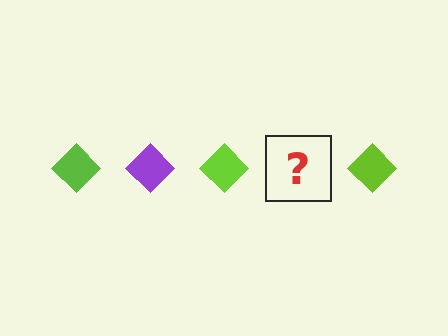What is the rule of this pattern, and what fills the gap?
The rule is that the pattern cycles through lime, purple diamonds. The gap should be filled with a purple diamond.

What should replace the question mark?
The question mark should be replaced with a purple diamond.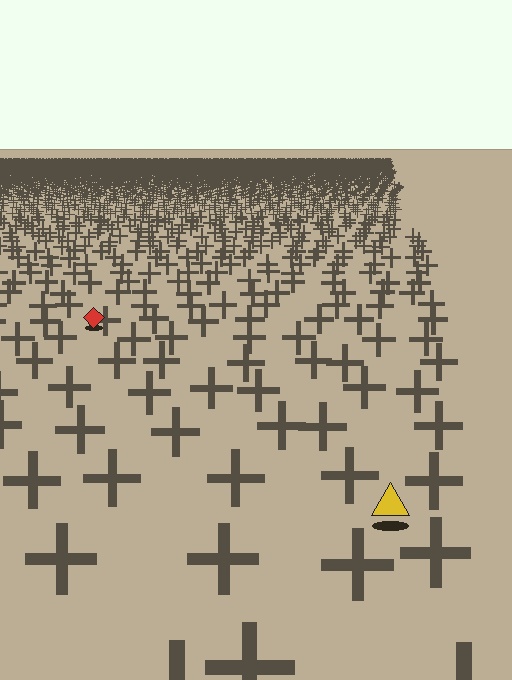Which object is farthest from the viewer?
The red diamond is farthest from the viewer. It appears smaller and the ground texture around it is denser.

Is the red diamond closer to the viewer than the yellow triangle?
No. The yellow triangle is closer — you can tell from the texture gradient: the ground texture is coarser near it.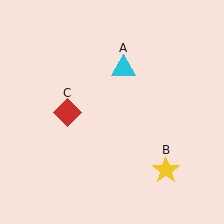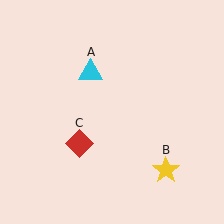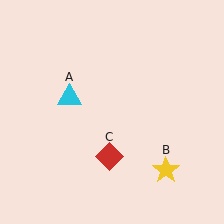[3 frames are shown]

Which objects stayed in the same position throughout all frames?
Yellow star (object B) remained stationary.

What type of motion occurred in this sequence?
The cyan triangle (object A), red diamond (object C) rotated counterclockwise around the center of the scene.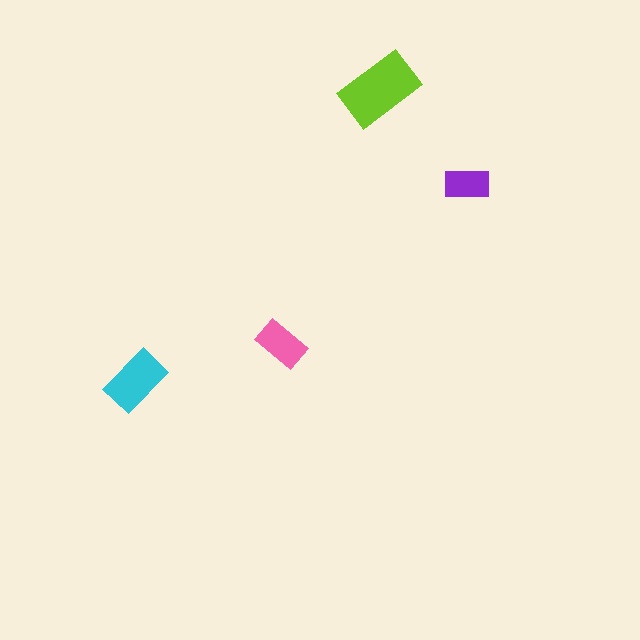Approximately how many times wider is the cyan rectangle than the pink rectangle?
About 1.5 times wider.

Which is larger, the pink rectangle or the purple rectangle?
The pink one.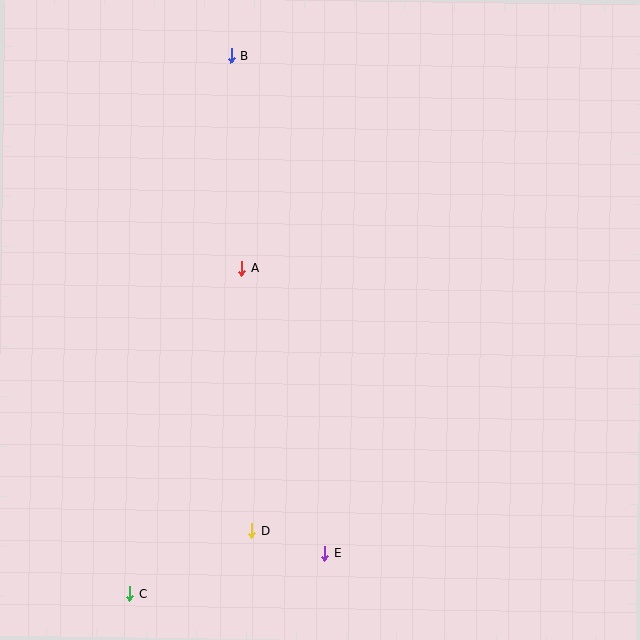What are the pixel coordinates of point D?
Point D is at (252, 531).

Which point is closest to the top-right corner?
Point B is closest to the top-right corner.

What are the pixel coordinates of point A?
Point A is at (241, 268).